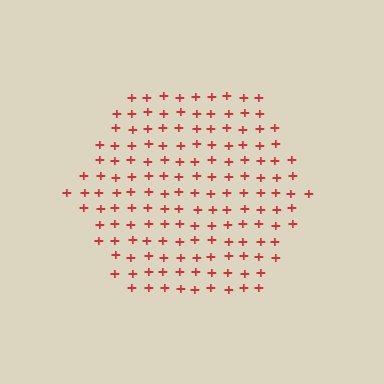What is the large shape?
The large shape is a hexagon.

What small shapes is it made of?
It is made of small plus signs.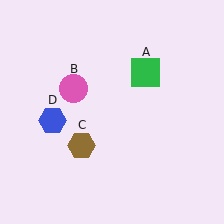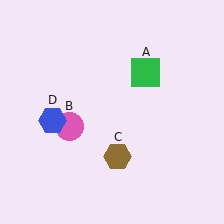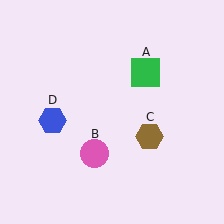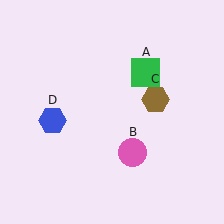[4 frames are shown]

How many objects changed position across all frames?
2 objects changed position: pink circle (object B), brown hexagon (object C).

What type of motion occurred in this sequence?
The pink circle (object B), brown hexagon (object C) rotated counterclockwise around the center of the scene.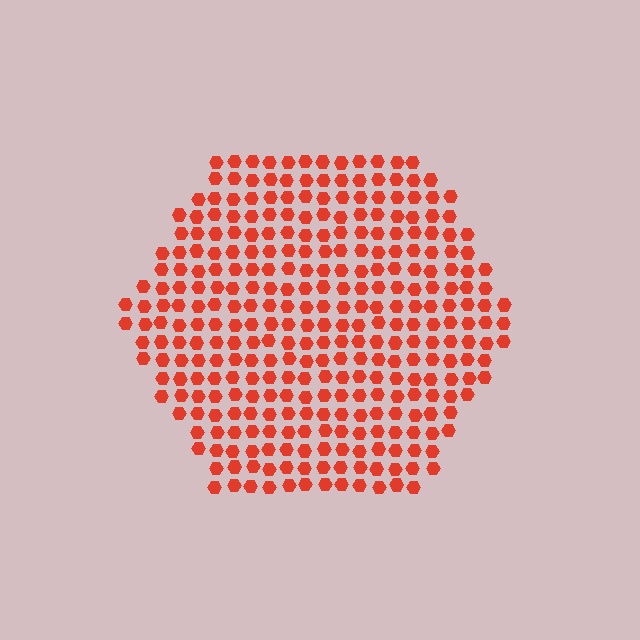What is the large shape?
The large shape is a hexagon.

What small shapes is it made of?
It is made of small hexagons.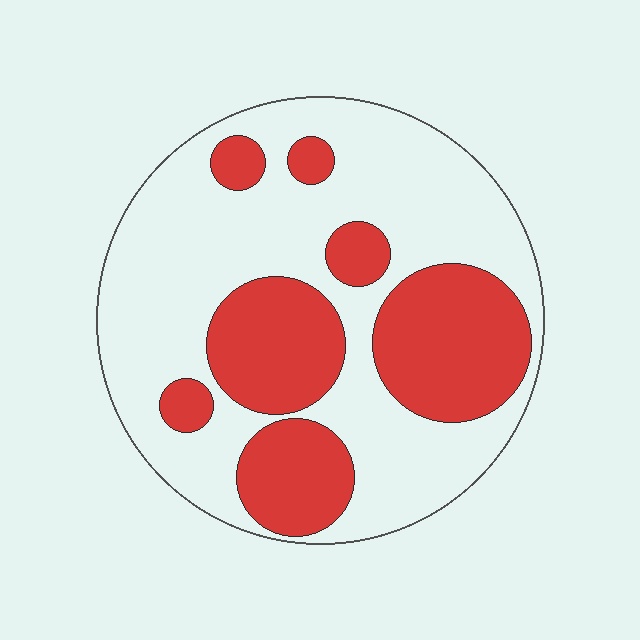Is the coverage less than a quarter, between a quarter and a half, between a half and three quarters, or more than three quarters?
Between a quarter and a half.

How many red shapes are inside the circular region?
7.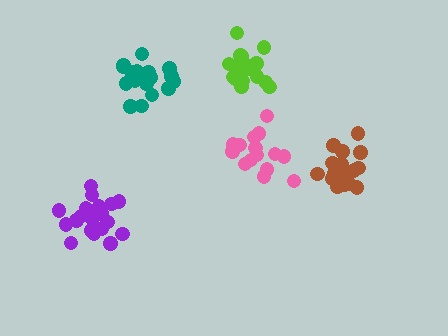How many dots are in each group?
Group 1: 18 dots, Group 2: 20 dots, Group 3: 15 dots, Group 4: 18 dots, Group 5: 17 dots (88 total).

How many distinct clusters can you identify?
There are 5 distinct clusters.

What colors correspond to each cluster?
The clusters are colored: brown, purple, pink, teal, lime.